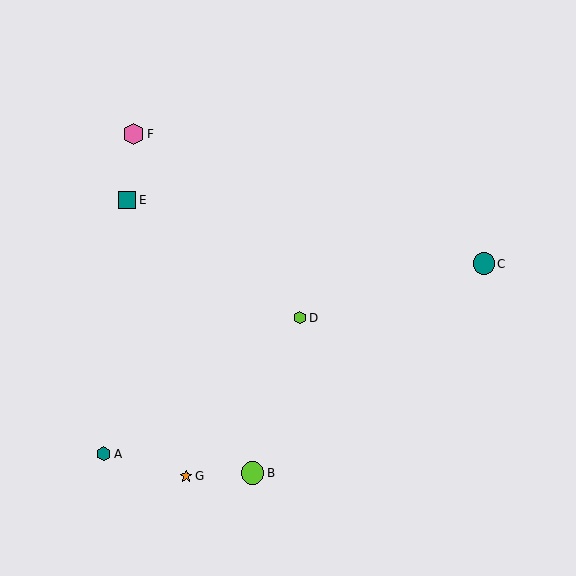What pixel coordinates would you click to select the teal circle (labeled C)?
Click at (484, 264) to select the teal circle C.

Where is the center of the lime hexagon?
The center of the lime hexagon is at (300, 318).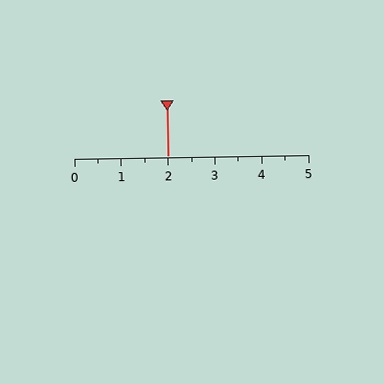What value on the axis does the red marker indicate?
The marker indicates approximately 2.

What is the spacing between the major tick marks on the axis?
The major ticks are spaced 1 apart.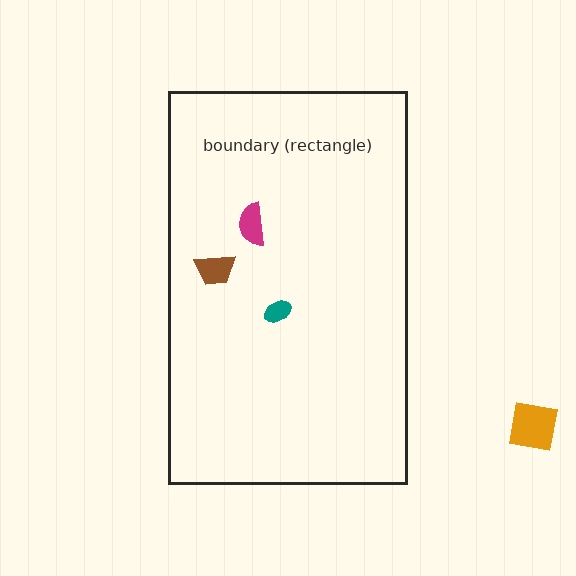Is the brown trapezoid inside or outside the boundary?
Inside.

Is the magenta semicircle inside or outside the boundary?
Inside.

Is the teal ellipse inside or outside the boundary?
Inside.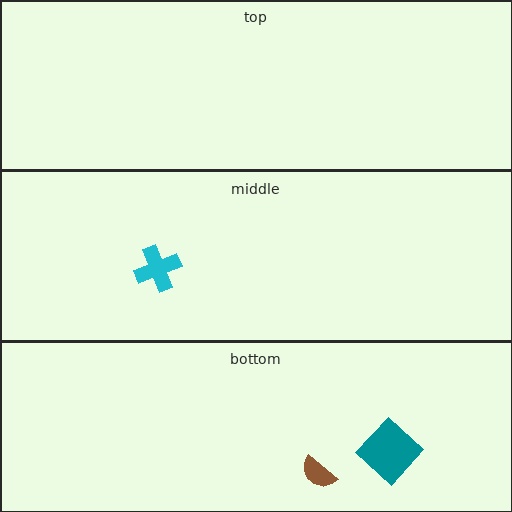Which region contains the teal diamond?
The bottom region.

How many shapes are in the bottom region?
2.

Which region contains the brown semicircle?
The bottom region.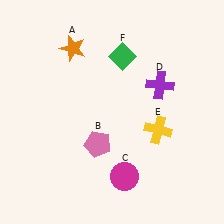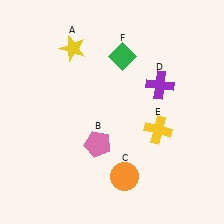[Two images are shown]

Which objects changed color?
A changed from orange to yellow. C changed from magenta to orange.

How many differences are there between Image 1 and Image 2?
There are 2 differences between the two images.